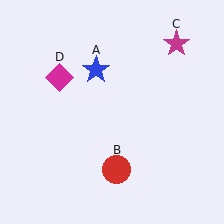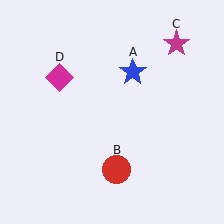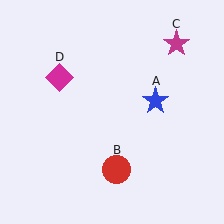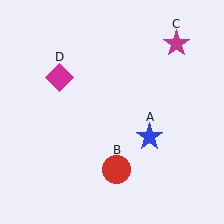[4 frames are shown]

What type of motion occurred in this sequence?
The blue star (object A) rotated clockwise around the center of the scene.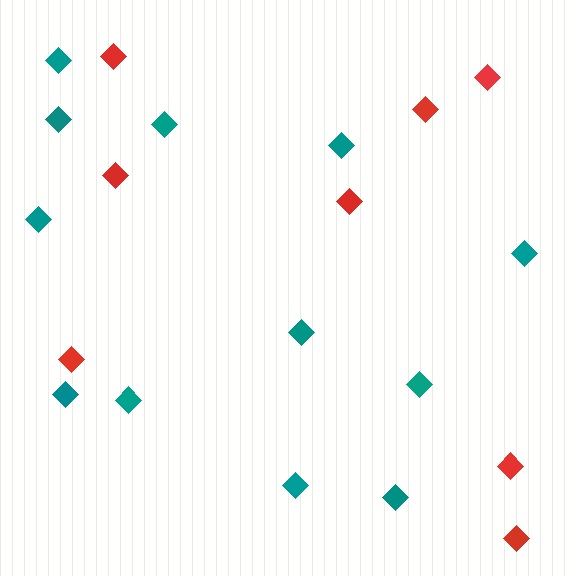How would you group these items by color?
There are 2 groups: one group of teal diamonds (12) and one group of red diamonds (8).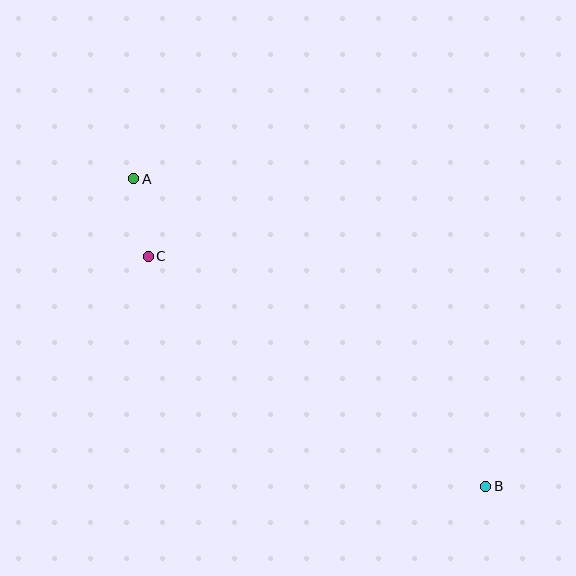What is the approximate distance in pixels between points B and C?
The distance between B and C is approximately 408 pixels.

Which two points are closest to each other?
Points A and C are closest to each other.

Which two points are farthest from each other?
Points A and B are farthest from each other.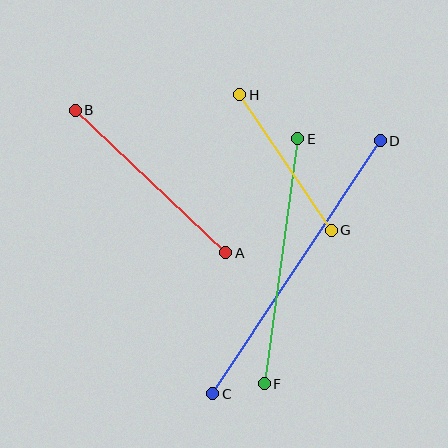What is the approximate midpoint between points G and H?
The midpoint is at approximately (286, 163) pixels.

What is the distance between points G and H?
The distance is approximately 163 pixels.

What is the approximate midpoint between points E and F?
The midpoint is at approximately (281, 261) pixels.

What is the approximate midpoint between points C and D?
The midpoint is at approximately (296, 267) pixels.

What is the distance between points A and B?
The distance is approximately 207 pixels.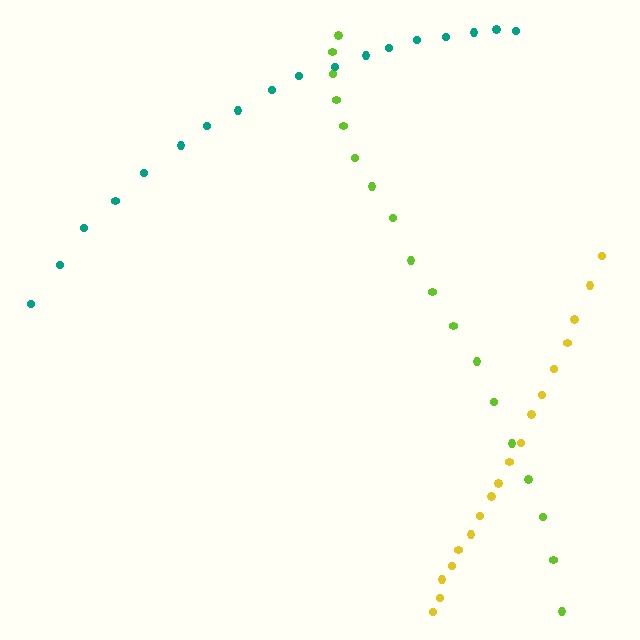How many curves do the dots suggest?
There are 3 distinct paths.